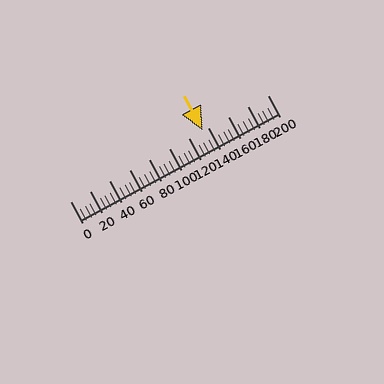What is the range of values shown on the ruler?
The ruler shows values from 0 to 200.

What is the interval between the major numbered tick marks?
The major tick marks are spaced 20 units apart.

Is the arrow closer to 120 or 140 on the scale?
The arrow is closer to 140.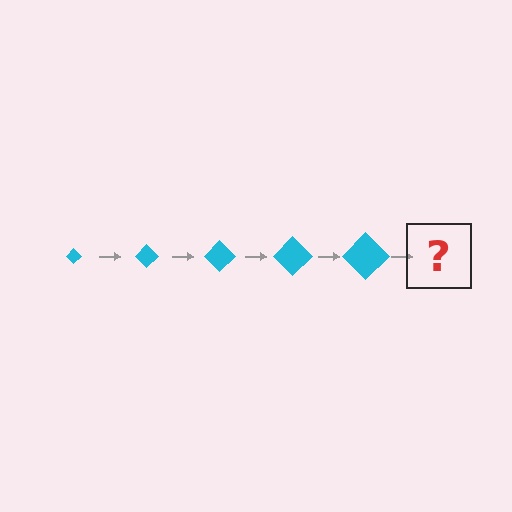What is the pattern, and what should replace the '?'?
The pattern is that the diamond gets progressively larger each step. The '?' should be a cyan diamond, larger than the previous one.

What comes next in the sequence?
The next element should be a cyan diamond, larger than the previous one.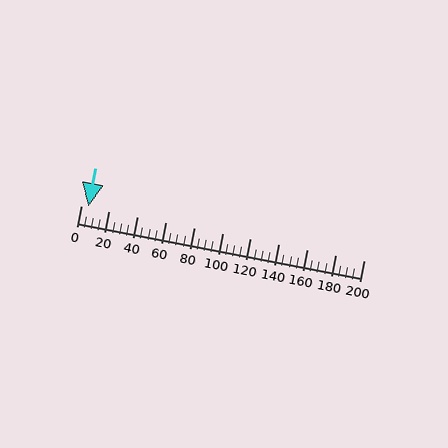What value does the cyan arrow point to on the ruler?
The cyan arrow points to approximately 5.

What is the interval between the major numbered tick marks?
The major tick marks are spaced 20 units apart.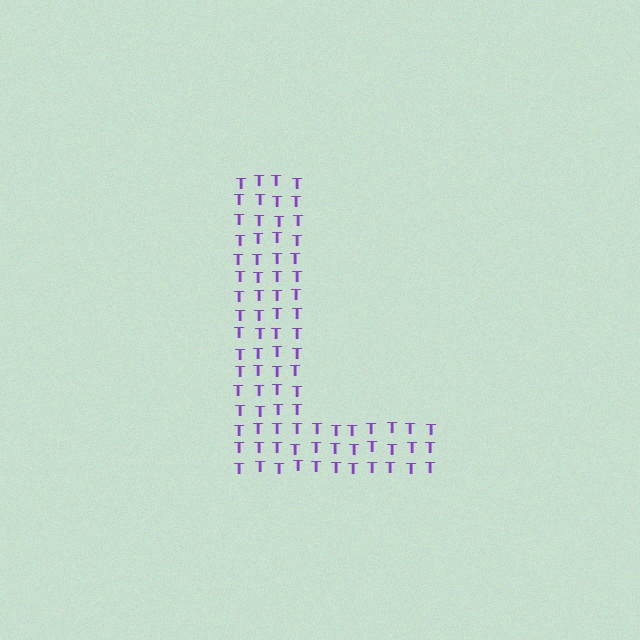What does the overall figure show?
The overall figure shows the letter L.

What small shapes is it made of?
It is made of small letter T's.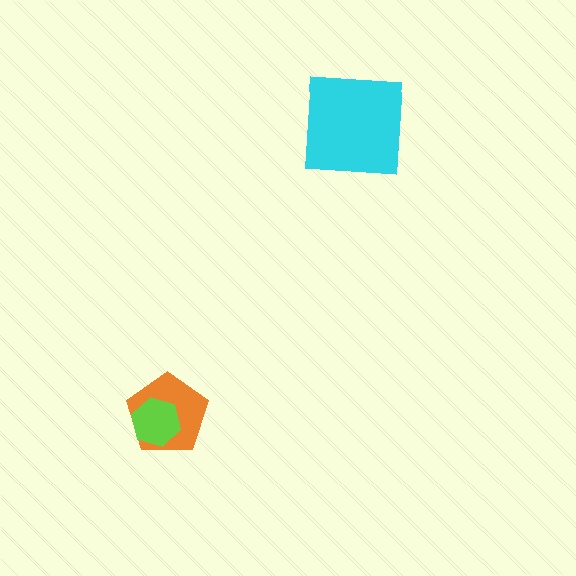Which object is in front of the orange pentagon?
The lime hexagon is in front of the orange pentagon.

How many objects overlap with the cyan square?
0 objects overlap with the cyan square.